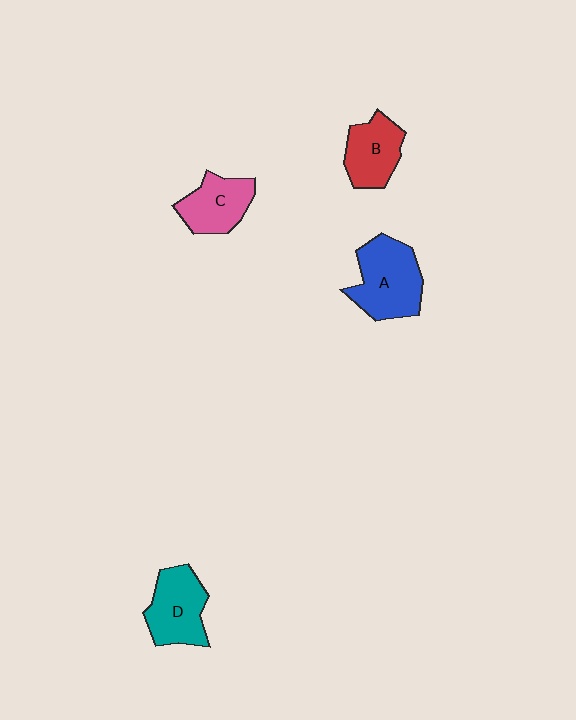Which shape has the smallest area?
Shape C (pink).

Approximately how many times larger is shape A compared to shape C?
Approximately 1.4 times.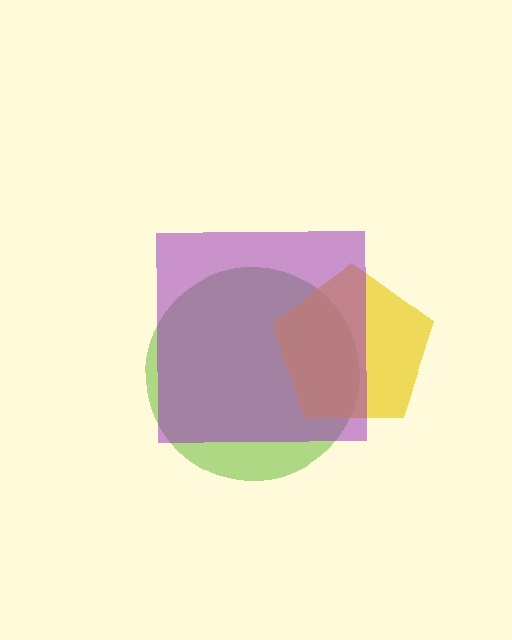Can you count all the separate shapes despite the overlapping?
Yes, there are 3 separate shapes.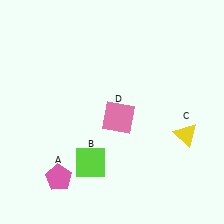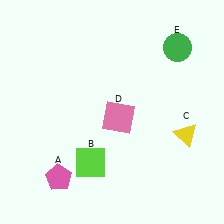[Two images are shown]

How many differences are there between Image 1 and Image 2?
There is 1 difference between the two images.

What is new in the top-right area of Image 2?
A green circle (E) was added in the top-right area of Image 2.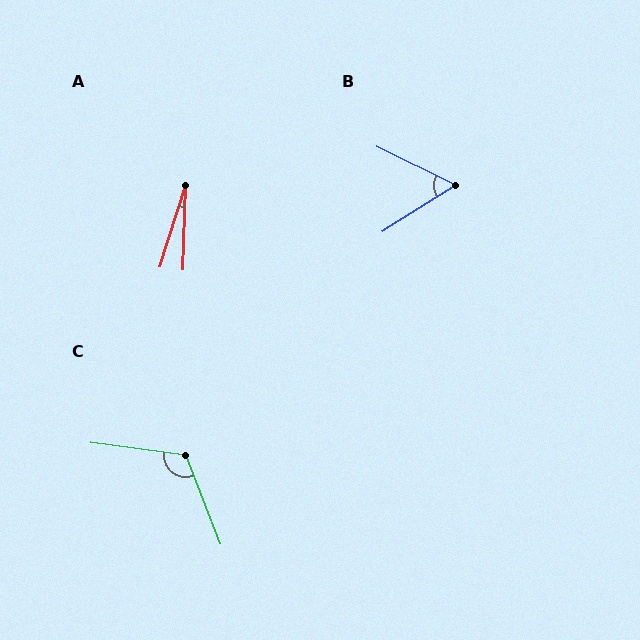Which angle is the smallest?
A, at approximately 15 degrees.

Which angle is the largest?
C, at approximately 119 degrees.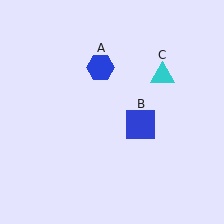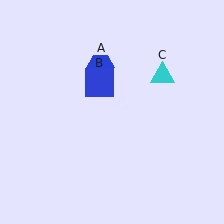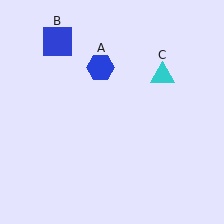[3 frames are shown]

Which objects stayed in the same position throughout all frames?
Blue hexagon (object A) and cyan triangle (object C) remained stationary.